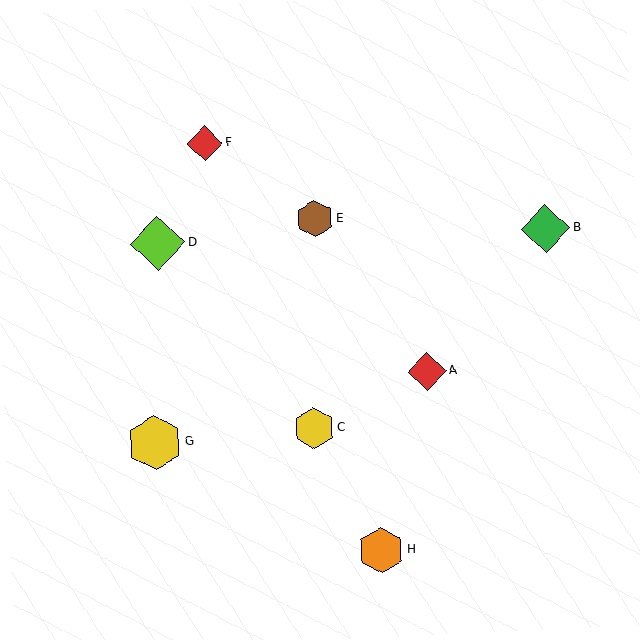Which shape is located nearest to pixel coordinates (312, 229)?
The brown hexagon (labeled E) at (315, 219) is nearest to that location.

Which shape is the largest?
The yellow hexagon (labeled G) is the largest.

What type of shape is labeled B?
Shape B is a green diamond.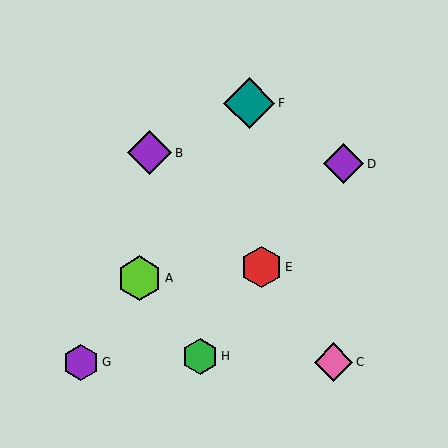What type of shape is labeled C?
Shape C is a pink diamond.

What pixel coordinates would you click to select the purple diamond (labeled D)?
Click at (344, 164) to select the purple diamond D.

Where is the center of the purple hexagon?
The center of the purple hexagon is at (81, 362).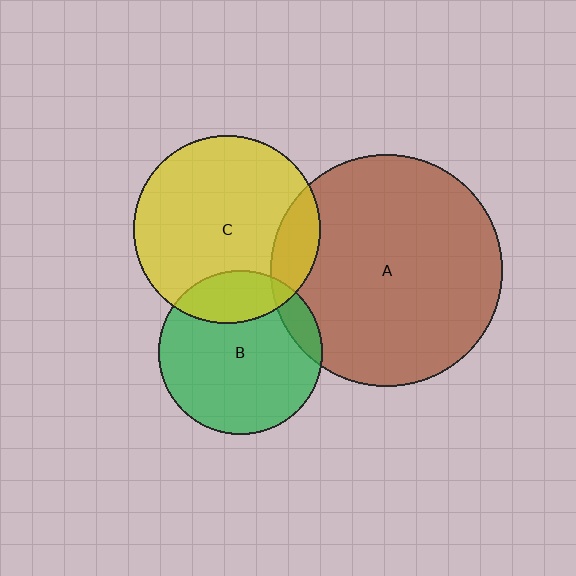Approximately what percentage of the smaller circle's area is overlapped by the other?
Approximately 20%.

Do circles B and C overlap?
Yes.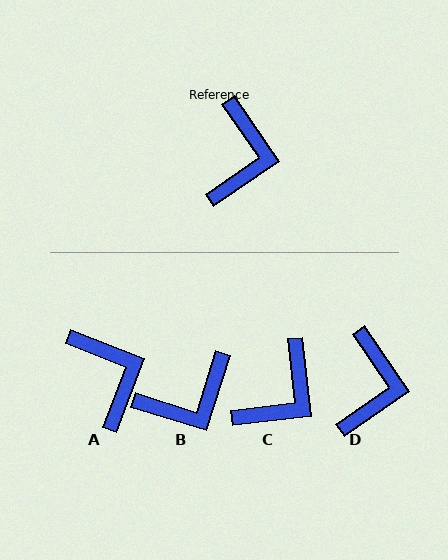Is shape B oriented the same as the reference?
No, it is off by about 52 degrees.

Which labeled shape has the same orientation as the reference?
D.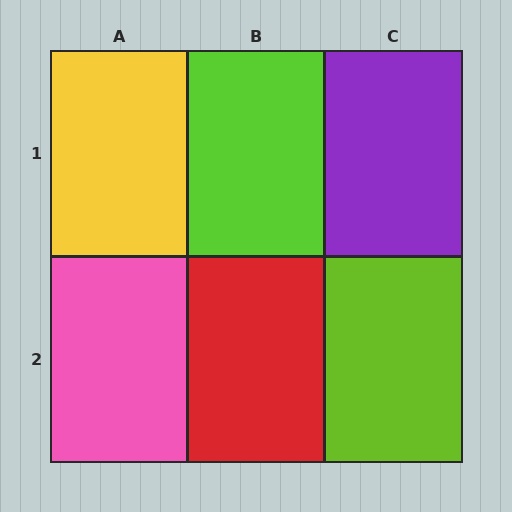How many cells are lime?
2 cells are lime.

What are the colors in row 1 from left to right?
Yellow, lime, purple.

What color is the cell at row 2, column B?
Red.